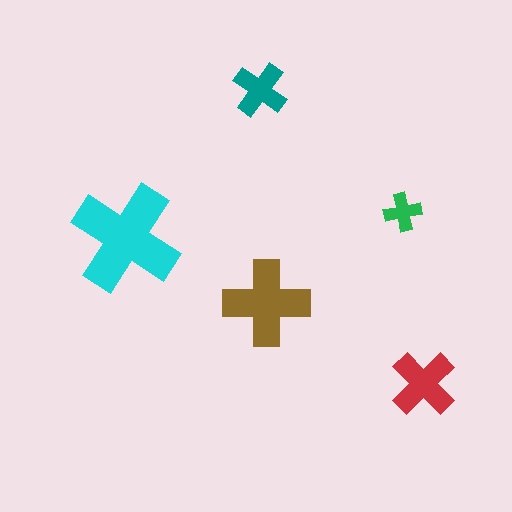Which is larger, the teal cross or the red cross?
The red one.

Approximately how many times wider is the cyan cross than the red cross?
About 1.5 times wider.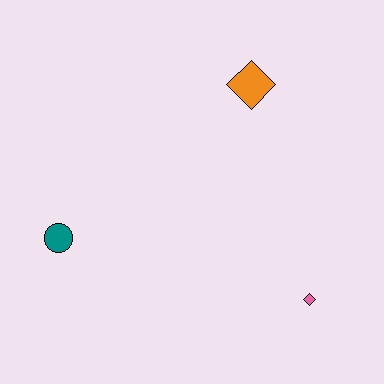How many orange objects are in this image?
There is 1 orange object.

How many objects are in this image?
There are 3 objects.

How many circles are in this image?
There is 1 circle.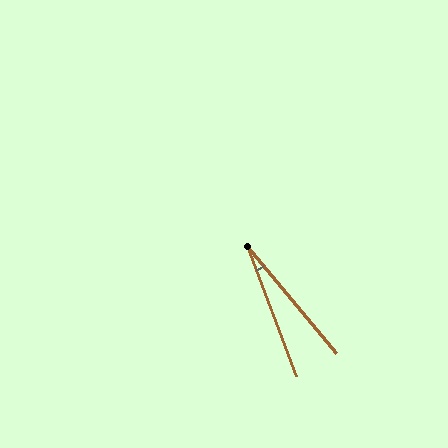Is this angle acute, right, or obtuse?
It is acute.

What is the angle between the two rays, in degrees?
Approximately 19 degrees.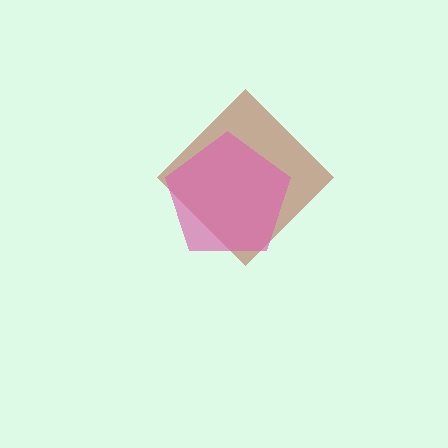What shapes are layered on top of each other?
The layered shapes are: a brown diamond, a pink pentagon.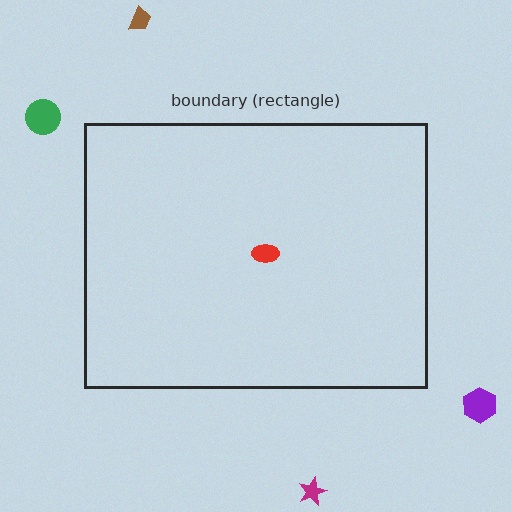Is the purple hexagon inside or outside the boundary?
Outside.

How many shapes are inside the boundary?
1 inside, 4 outside.